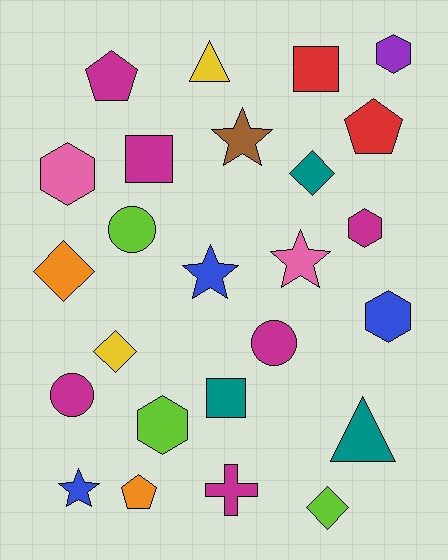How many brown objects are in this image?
There is 1 brown object.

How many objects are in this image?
There are 25 objects.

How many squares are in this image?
There are 3 squares.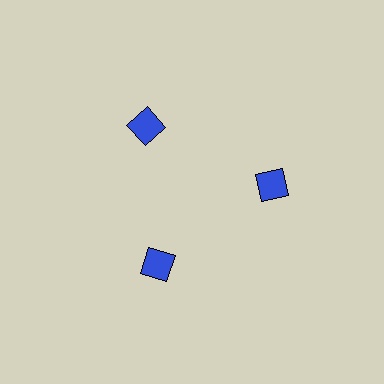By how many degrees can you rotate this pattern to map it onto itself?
The pattern maps onto itself every 120 degrees of rotation.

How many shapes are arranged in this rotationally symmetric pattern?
There are 3 shapes, arranged in 3 groups of 1.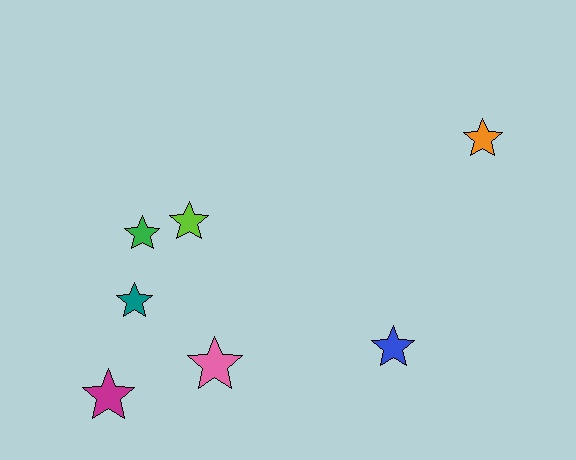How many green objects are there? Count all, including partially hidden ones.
There is 1 green object.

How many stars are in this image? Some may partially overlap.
There are 7 stars.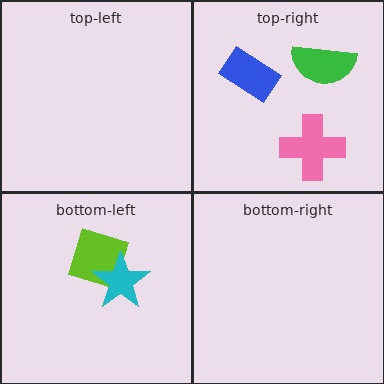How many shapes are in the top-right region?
3.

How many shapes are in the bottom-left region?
2.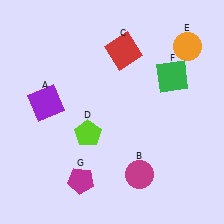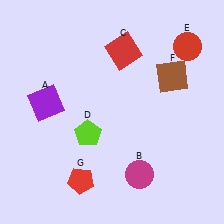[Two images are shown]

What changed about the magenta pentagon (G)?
In Image 1, G is magenta. In Image 2, it changed to red.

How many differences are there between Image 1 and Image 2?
There are 3 differences between the two images.